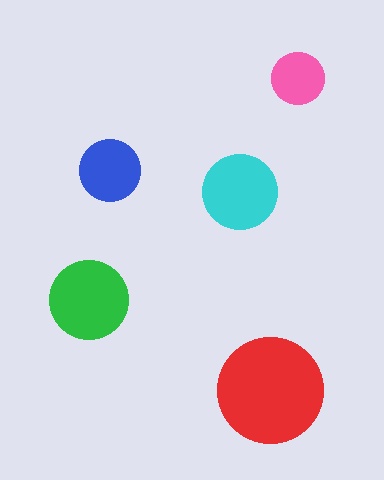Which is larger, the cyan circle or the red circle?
The red one.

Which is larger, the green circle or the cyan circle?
The green one.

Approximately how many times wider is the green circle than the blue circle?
About 1.5 times wider.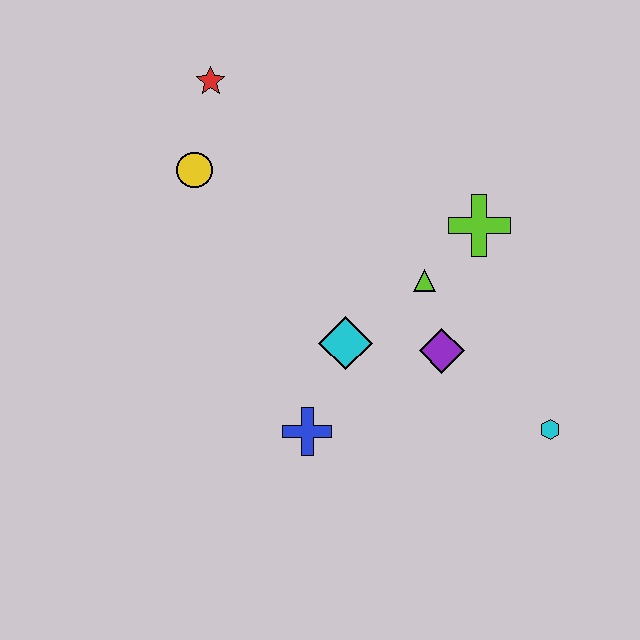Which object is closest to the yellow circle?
The red star is closest to the yellow circle.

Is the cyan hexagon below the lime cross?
Yes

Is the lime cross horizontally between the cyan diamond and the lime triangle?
No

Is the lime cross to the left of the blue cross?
No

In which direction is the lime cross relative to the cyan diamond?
The lime cross is to the right of the cyan diamond.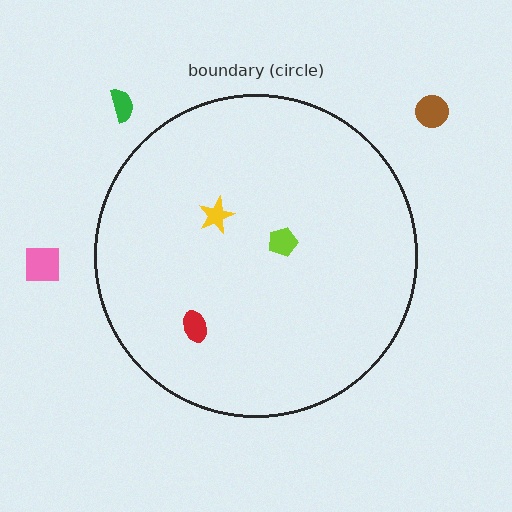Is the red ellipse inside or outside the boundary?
Inside.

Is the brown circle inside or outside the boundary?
Outside.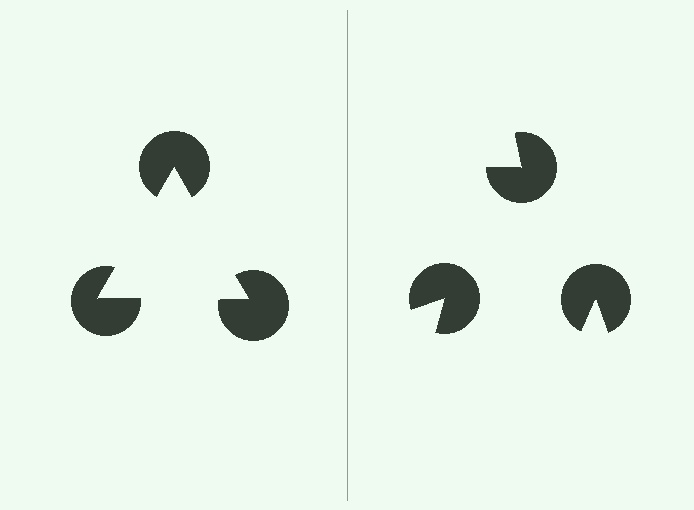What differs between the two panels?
The pac-man discs are positioned identically on both sides; only the wedge orientations differ. On the left they align to a triangle; on the right they are misaligned.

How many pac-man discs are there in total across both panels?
6 — 3 on each side.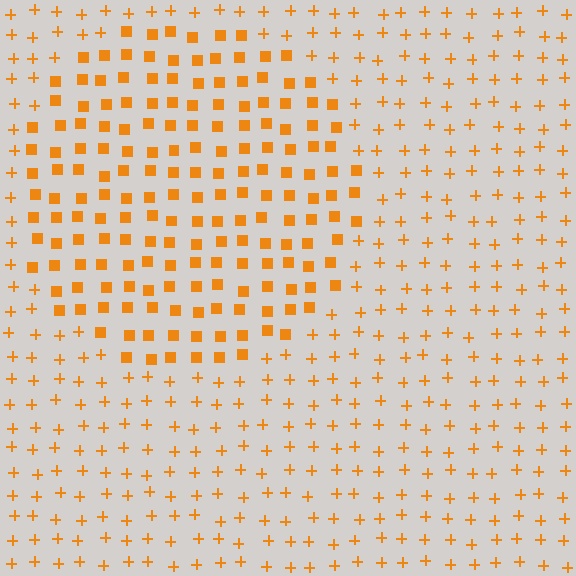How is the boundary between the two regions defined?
The boundary is defined by a change in element shape: squares inside vs. plus signs outside. All elements share the same color and spacing.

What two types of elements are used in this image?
The image uses squares inside the circle region and plus signs outside it.